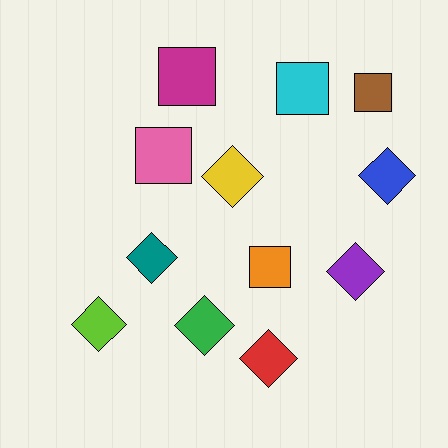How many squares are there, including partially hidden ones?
There are 5 squares.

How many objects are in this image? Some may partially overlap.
There are 12 objects.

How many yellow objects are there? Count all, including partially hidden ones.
There is 1 yellow object.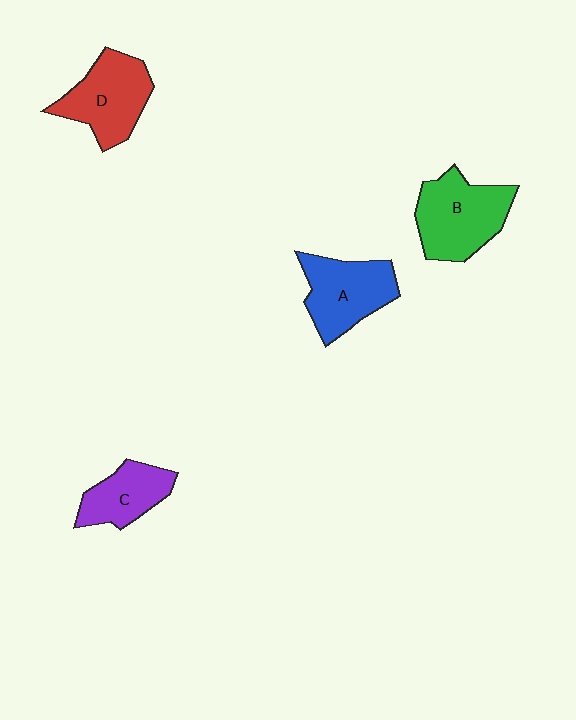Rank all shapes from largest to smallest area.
From largest to smallest: B (green), D (red), A (blue), C (purple).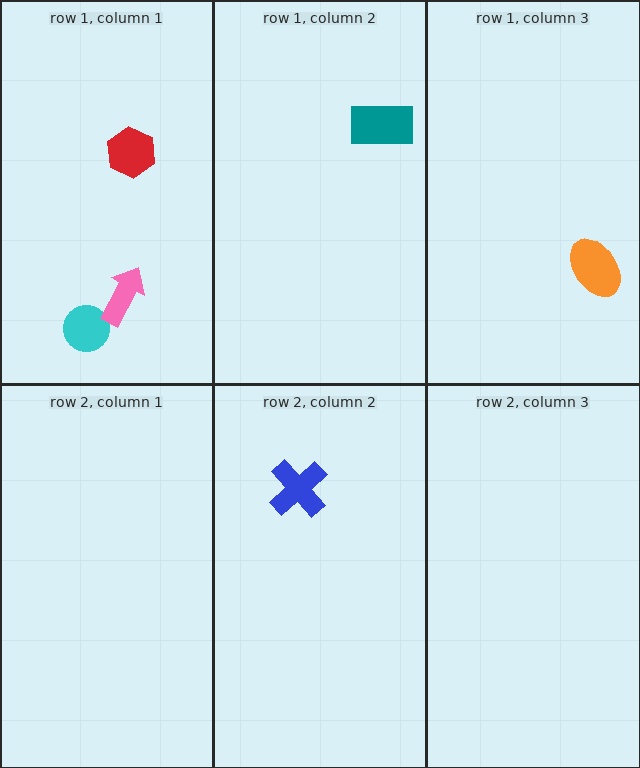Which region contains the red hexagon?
The row 1, column 1 region.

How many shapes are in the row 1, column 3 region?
1.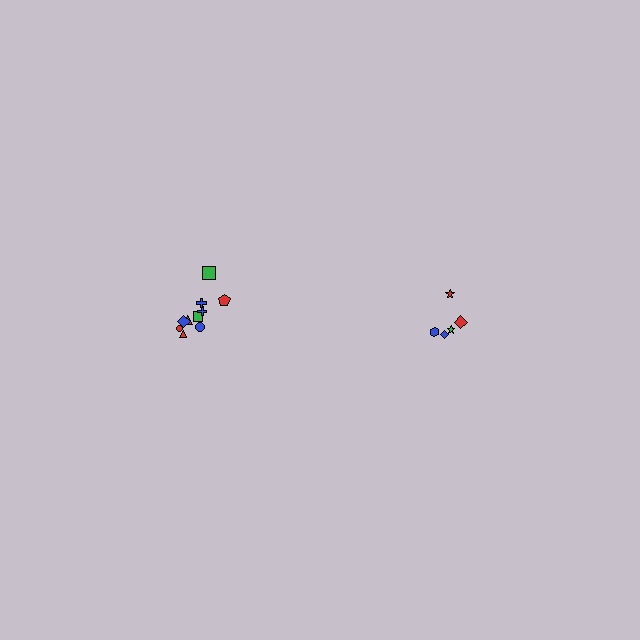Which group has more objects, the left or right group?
The left group.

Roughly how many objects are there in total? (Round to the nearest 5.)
Roughly 15 objects in total.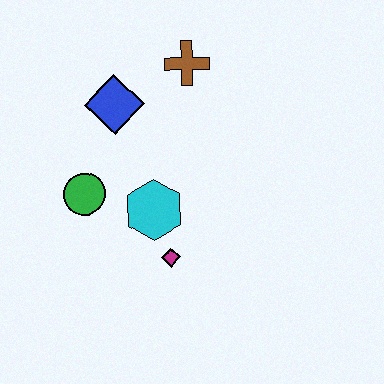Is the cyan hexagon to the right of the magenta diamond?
No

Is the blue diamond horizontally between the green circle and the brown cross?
Yes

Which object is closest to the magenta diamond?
The cyan hexagon is closest to the magenta diamond.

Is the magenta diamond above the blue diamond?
No